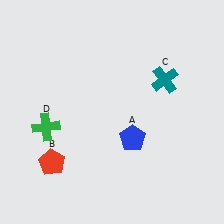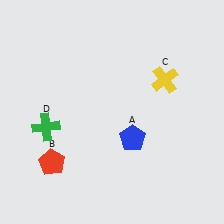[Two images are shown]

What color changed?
The cross (C) changed from teal in Image 1 to yellow in Image 2.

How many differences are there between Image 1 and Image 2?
There is 1 difference between the two images.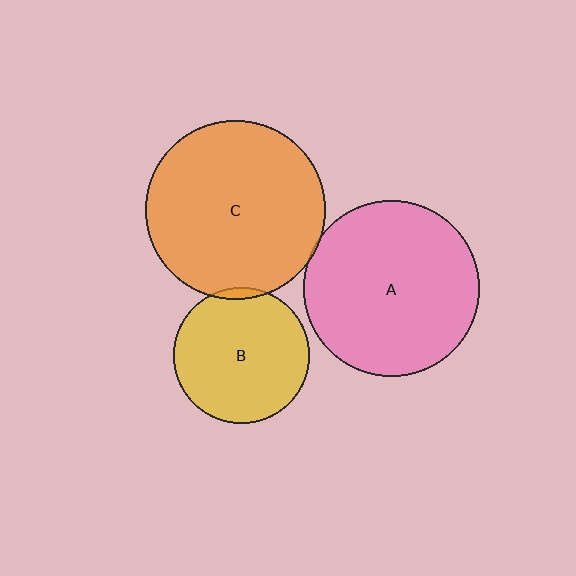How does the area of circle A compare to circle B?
Approximately 1.7 times.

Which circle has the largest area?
Circle C (orange).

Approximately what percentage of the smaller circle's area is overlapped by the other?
Approximately 5%.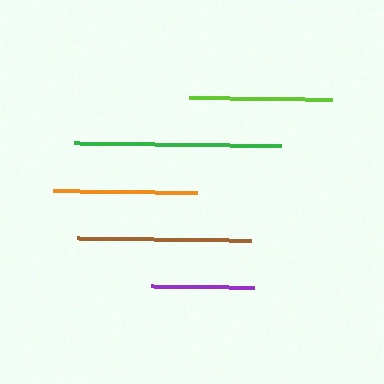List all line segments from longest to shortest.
From longest to shortest: green, brown, orange, lime, purple.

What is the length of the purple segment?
The purple segment is approximately 103 pixels long.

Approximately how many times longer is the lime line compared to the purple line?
The lime line is approximately 1.4 times the length of the purple line.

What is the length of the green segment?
The green segment is approximately 207 pixels long.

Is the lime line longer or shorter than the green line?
The green line is longer than the lime line.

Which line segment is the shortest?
The purple line is the shortest at approximately 103 pixels.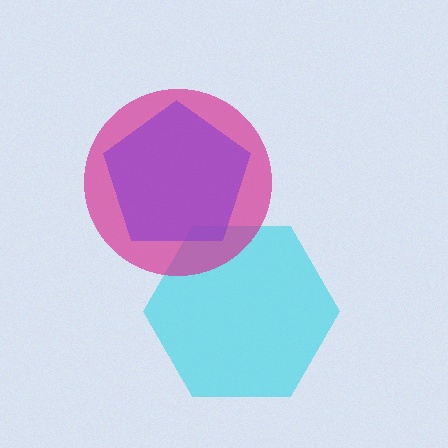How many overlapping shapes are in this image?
There are 3 overlapping shapes in the image.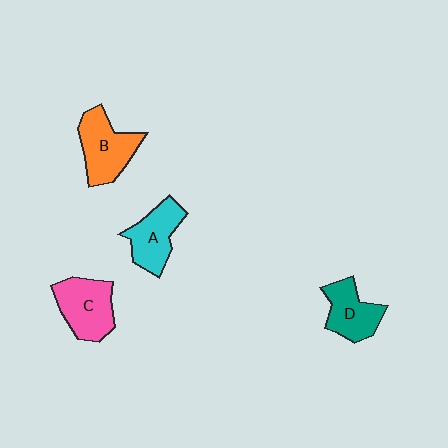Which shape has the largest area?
Shape B (orange).